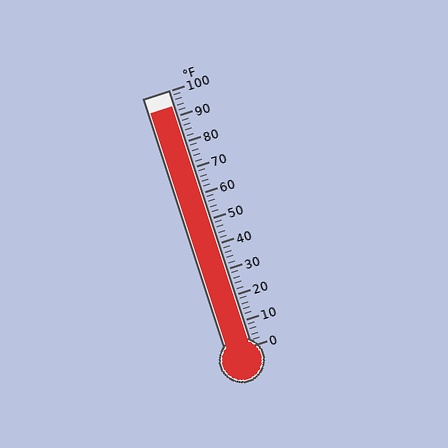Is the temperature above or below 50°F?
The temperature is above 50°F.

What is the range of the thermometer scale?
The thermometer scale ranges from 0°F to 100°F.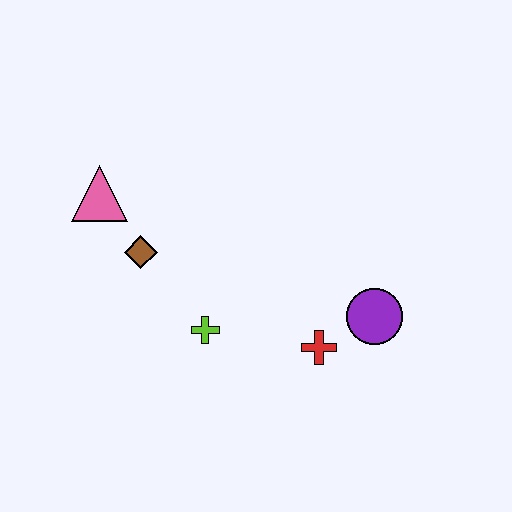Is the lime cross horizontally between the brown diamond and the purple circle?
Yes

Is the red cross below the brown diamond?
Yes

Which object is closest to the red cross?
The purple circle is closest to the red cross.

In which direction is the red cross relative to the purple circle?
The red cross is to the left of the purple circle.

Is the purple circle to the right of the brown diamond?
Yes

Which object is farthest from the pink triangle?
The purple circle is farthest from the pink triangle.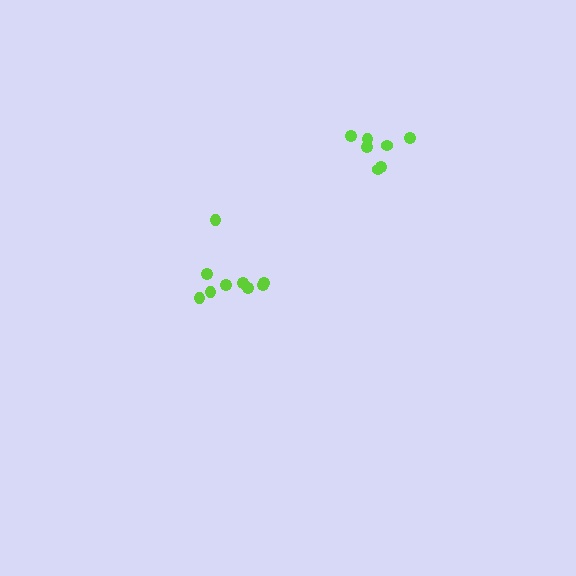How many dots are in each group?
Group 1: 7 dots, Group 2: 9 dots (16 total).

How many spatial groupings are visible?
There are 2 spatial groupings.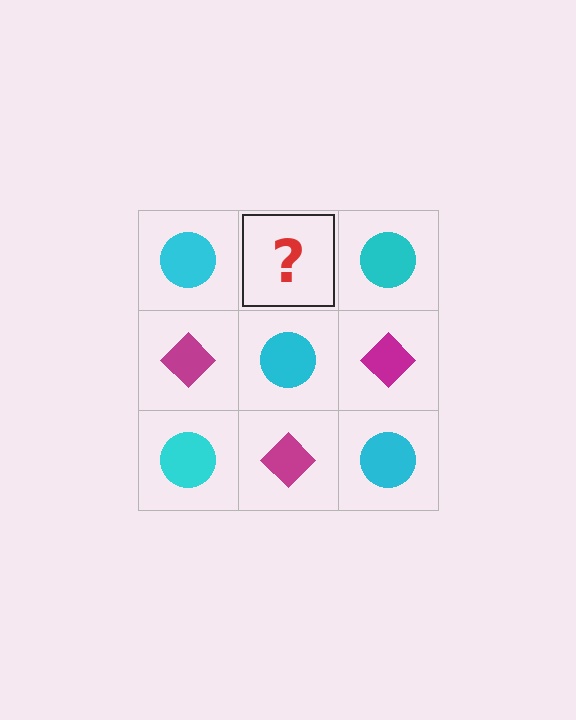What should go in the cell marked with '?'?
The missing cell should contain a magenta diamond.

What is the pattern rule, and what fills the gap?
The rule is that it alternates cyan circle and magenta diamond in a checkerboard pattern. The gap should be filled with a magenta diamond.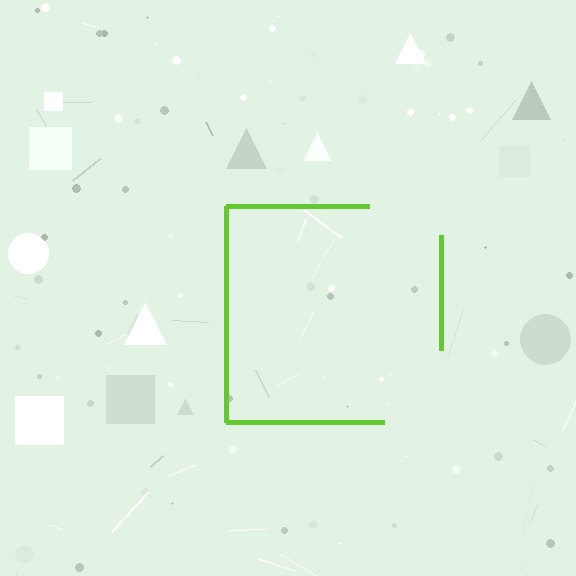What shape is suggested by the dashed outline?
The dashed outline suggests a square.